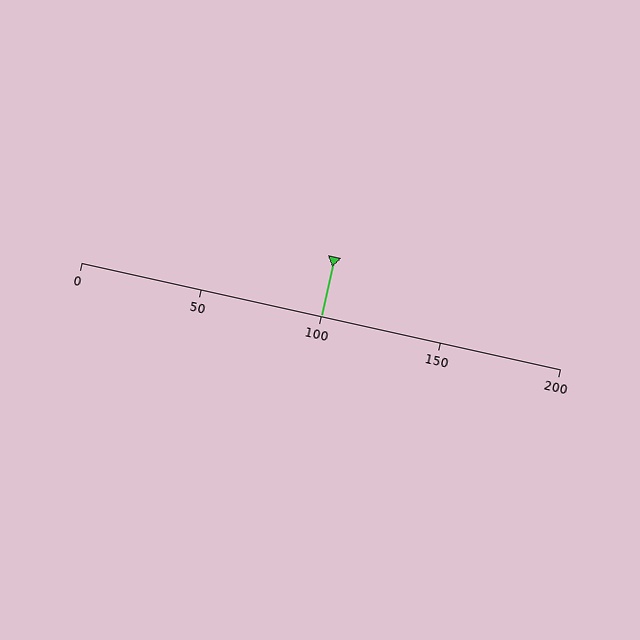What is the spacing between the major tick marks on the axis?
The major ticks are spaced 50 apart.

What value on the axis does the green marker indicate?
The marker indicates approximately 100.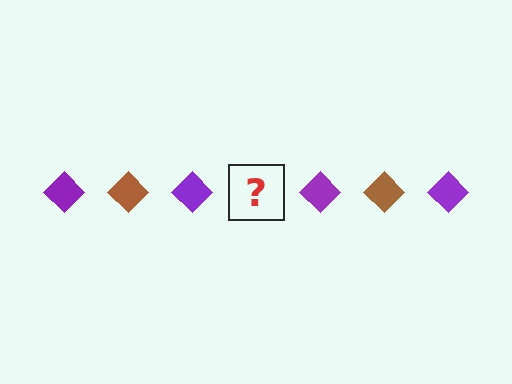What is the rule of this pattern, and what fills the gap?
The rule is that the pattern cycles through purple, brown diamonds. The gap should be filled with a brown diamond.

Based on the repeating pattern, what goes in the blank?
The blank should be a brown diamond.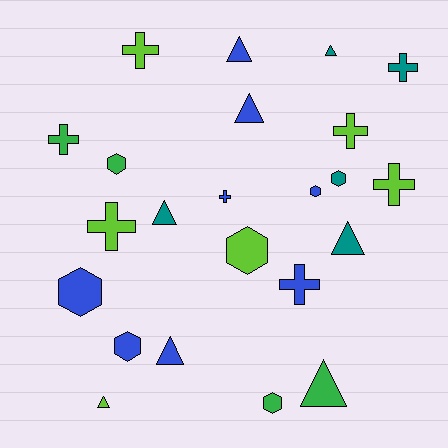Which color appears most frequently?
Blue, with 8 objects.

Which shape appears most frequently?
Cross, with 8 objects.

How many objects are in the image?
There are 23 objects.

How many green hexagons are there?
There are 2 green hexagons.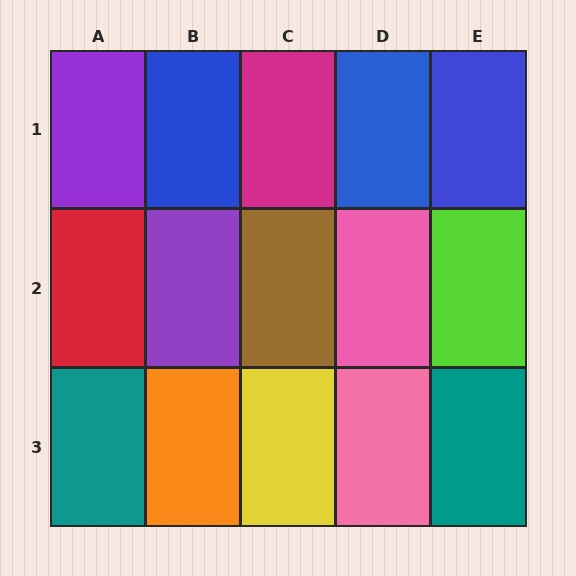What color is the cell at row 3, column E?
Teal.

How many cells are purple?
2 cells are purple.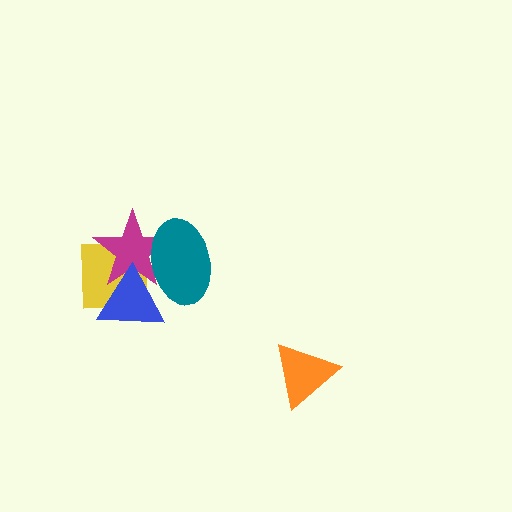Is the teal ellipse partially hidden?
No, no other shape covers it.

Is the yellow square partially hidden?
Yes, it is partially covered by another shape.